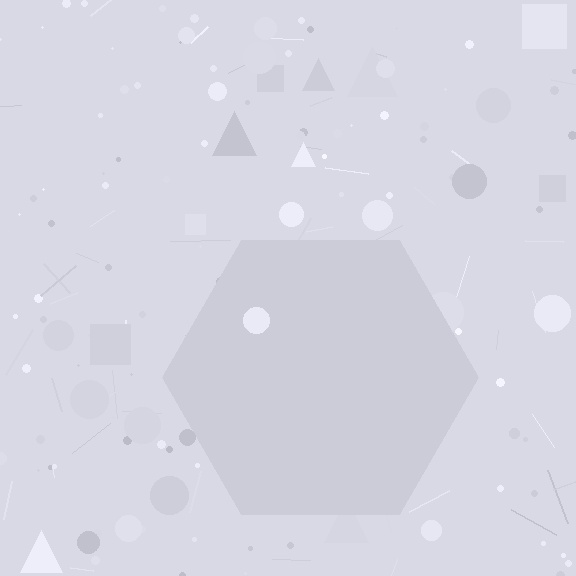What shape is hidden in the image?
A hexagon is hidden in the image.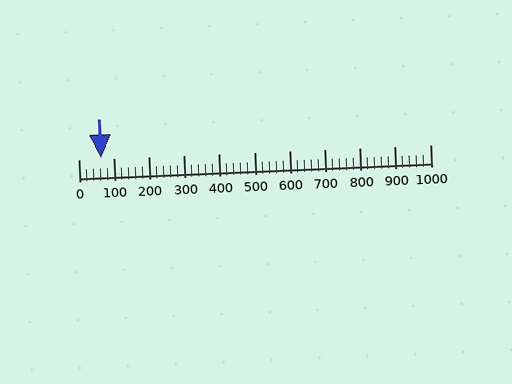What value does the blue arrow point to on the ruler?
The blue arrow points to approximately 65.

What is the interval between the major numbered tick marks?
The major tick marks are spaced 100 units apart.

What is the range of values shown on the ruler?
The ruler shows values from 0 to 1000.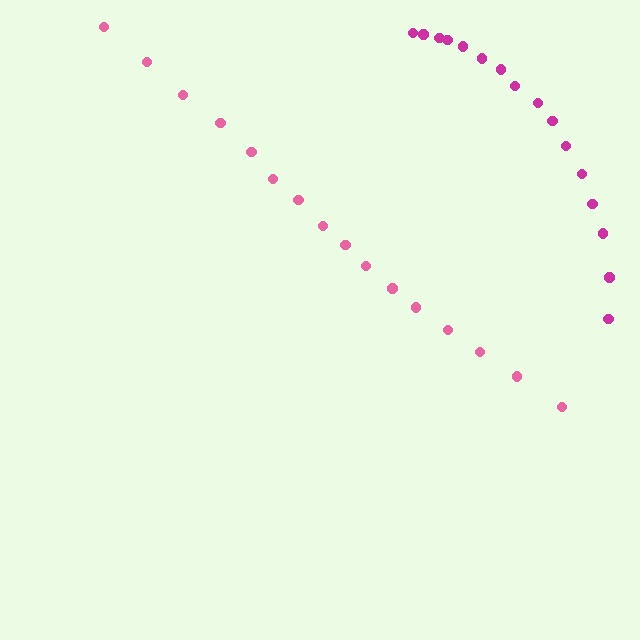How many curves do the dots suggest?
There are 2 distinct paths.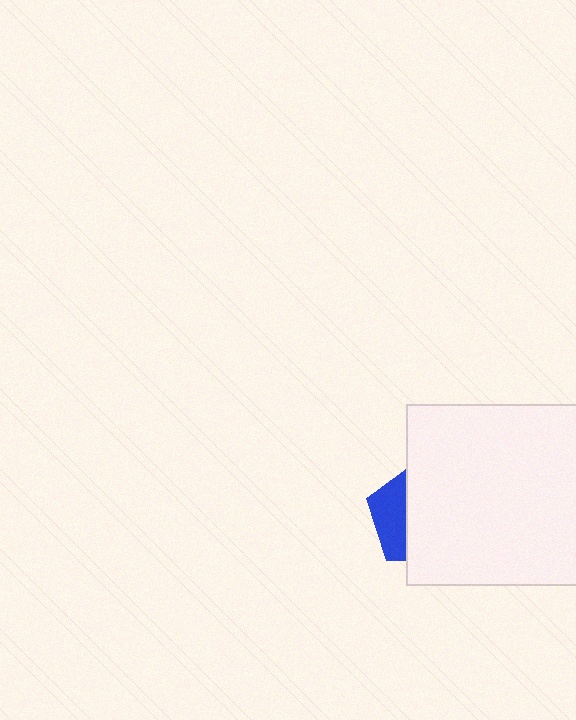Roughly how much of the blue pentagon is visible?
A small part of it is visible (roughly 32%).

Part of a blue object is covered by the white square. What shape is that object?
It is a pentagon.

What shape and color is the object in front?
The object in front is a white square.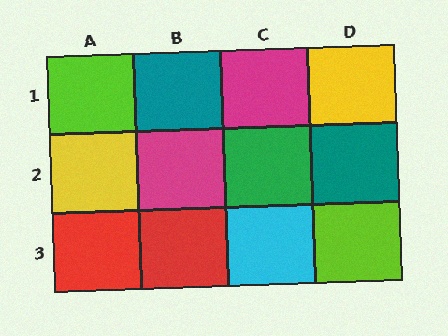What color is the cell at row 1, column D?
Yellow.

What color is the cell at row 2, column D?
Teal.